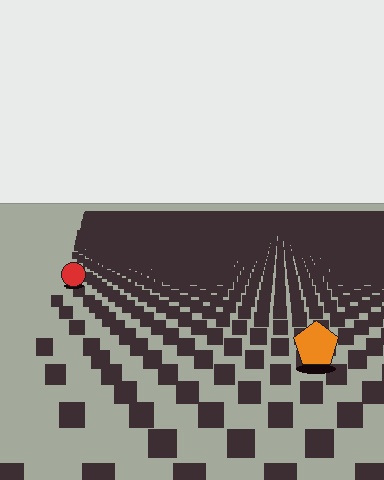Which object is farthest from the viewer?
The red circle is farthest from the viewer. It appears smaller and the ground texture around it is denser.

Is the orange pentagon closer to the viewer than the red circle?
Yes. The orange pentagon is closer — you can tell from the texture gradient: the ground texture is coarser near it.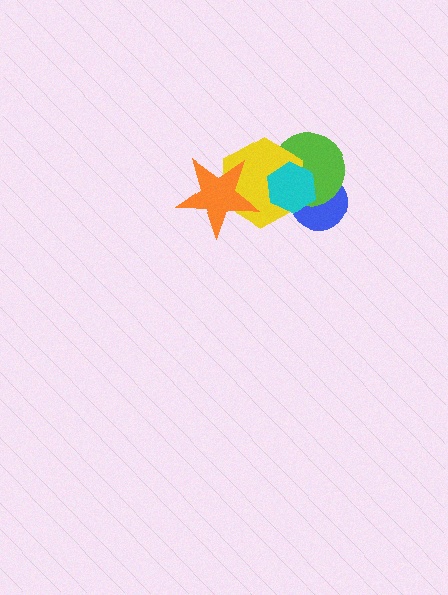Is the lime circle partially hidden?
Yes, it is partially covered by another shape.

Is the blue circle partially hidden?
Yes, it is partially covered by another shape.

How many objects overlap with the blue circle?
3 objects overlap with the blue circle.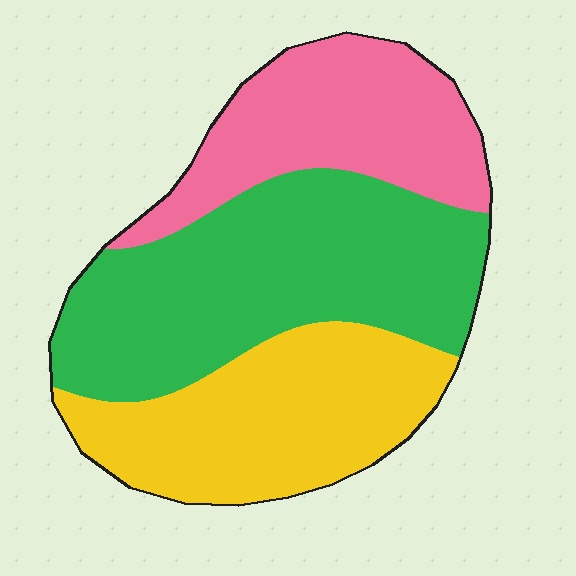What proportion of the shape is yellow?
Yellow covers around 30% of the shape.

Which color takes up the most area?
Green, at roughly 45%.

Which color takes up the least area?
Pink, at roughly 25%.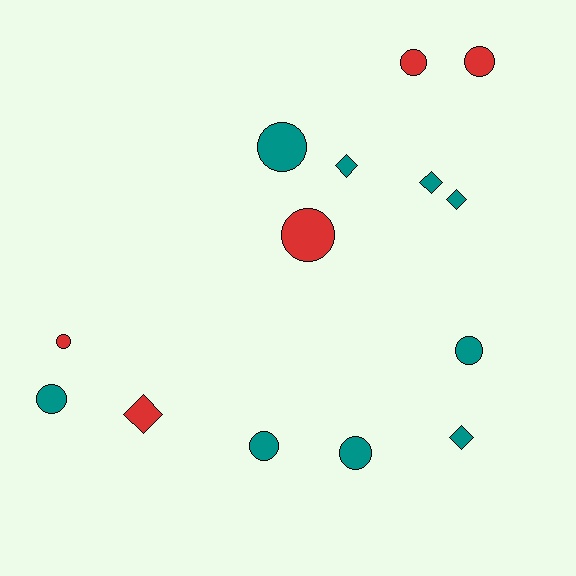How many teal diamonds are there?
There are 4 teal diamonds.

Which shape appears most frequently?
Circle, with 9 objects.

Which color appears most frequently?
Teal, with 9 objects.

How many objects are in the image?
There are 14 objects.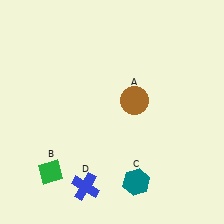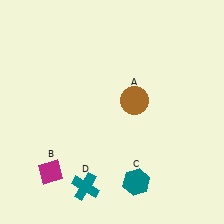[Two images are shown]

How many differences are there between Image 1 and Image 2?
There are 2 differences between the two images.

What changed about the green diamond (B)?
In Image 1, B is green. In Image 2, it changed to magenta.